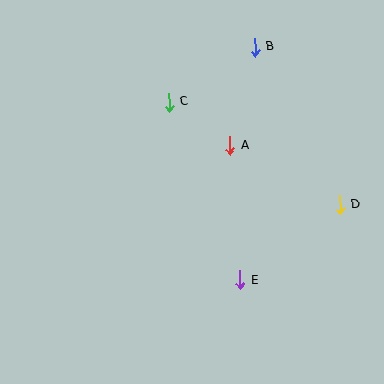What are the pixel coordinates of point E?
Point E is at (240, 280).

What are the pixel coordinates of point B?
Point B is at (255, 47).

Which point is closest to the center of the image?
Point A at (230, 145) is closest to the center.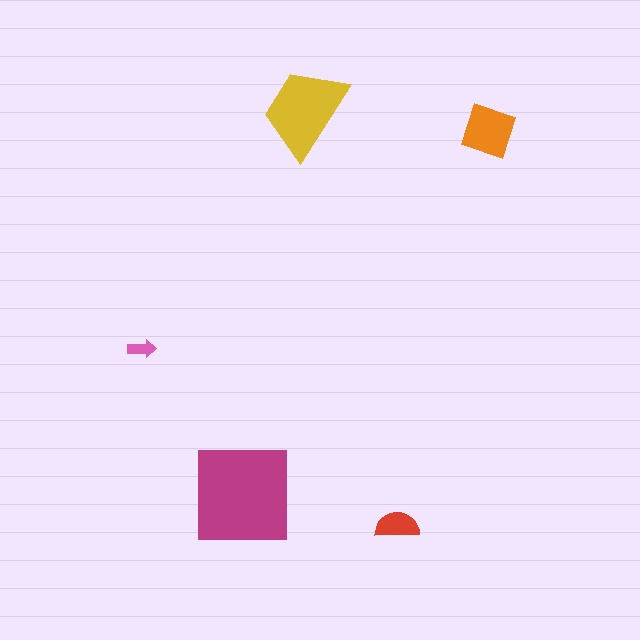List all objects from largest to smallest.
The magenta square, the yellow trapezoid, the orange diamond, the red semicircle, the pink arrow.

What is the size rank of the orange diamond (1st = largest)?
3rd.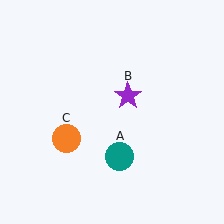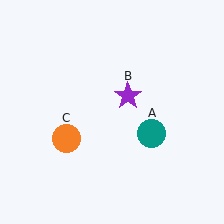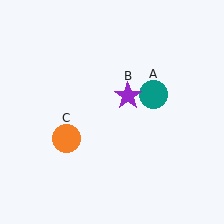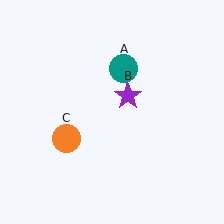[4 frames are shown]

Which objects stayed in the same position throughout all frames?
Purple star (object B) and orange circle (object C) remained stationary.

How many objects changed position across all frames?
1 object changed position: teal circle (object A).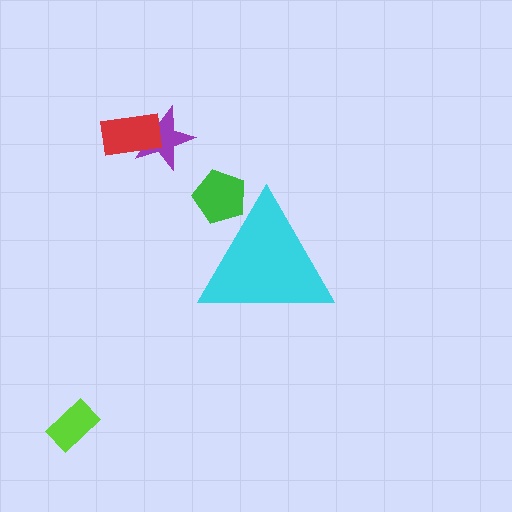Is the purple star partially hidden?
No, the purple star is fully visible.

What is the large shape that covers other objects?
A cyan triangle.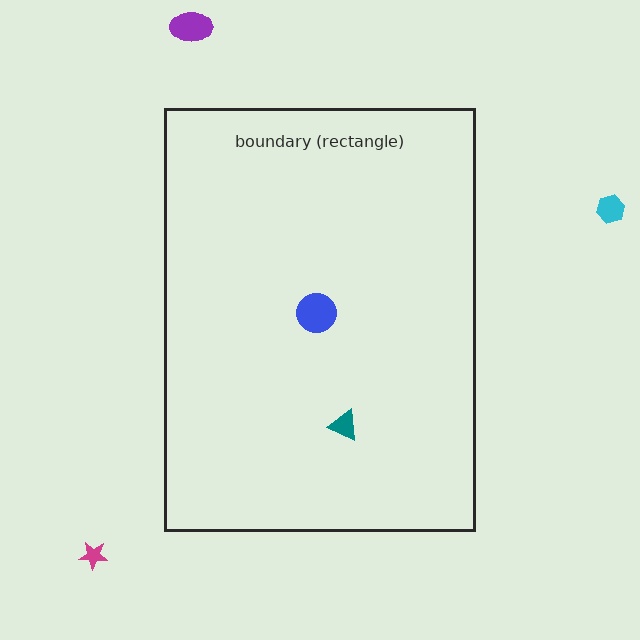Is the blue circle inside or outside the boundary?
Inside.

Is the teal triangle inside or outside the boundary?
Inside.